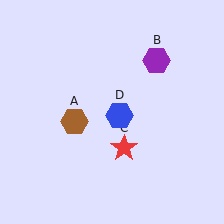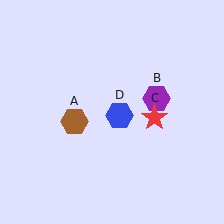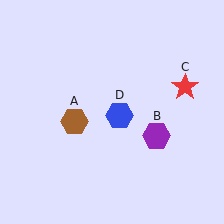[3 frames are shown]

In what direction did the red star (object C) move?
The red star (object C) moved up and to the right.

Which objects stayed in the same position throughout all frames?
Brown hexagon (object A) and blue hexagon (object D) remained stationary.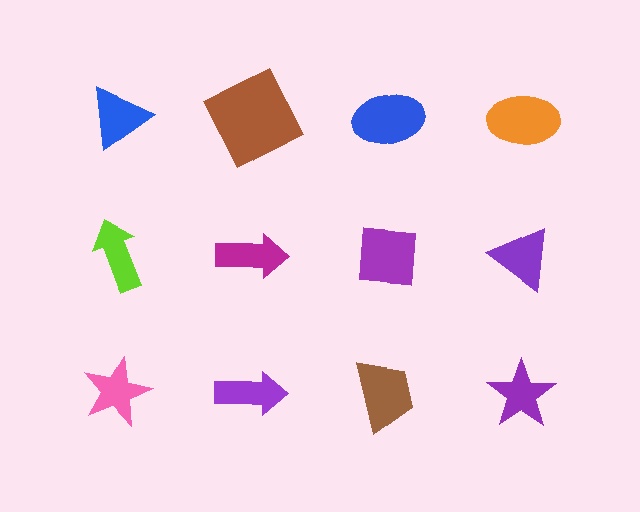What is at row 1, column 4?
An orange ellipse.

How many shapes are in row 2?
4 shapes.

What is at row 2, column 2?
A magenta arrow.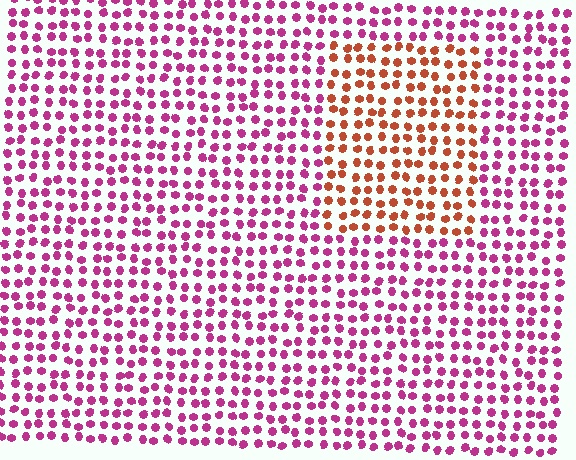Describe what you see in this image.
The image is filled with small magenta elements in a uniform arrangement. A rectangle-shaped region is visible where the elements are tinted to a slightly different hue, forming a subtle color boundary.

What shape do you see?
I see a rectangle.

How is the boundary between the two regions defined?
The boundary is defined purely by a slight shift in hue (about 51 degrees). Spacing, size, and orientation are identical on both sides.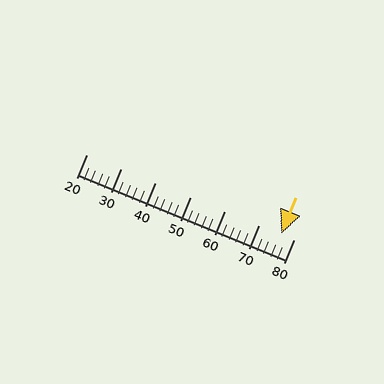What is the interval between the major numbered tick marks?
The major tick marks are spaced 10 units apart.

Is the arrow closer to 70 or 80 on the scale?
The arrow is closer to 80.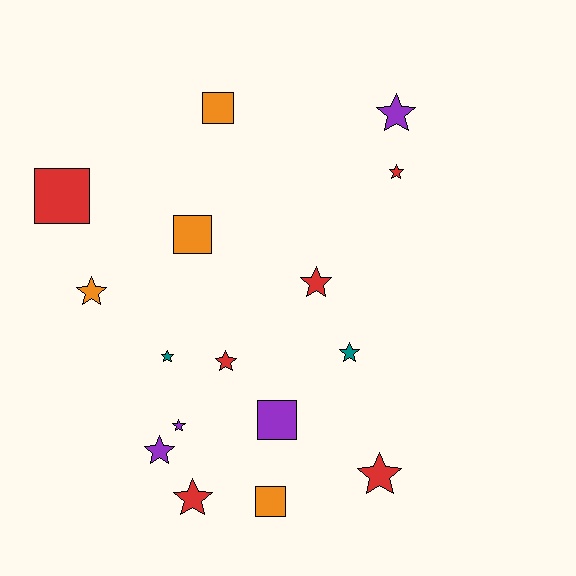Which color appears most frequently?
Red, with 6 objects.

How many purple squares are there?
There is 1 purple square.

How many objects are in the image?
There are 16 objects.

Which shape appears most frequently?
Star, with 11 objects.